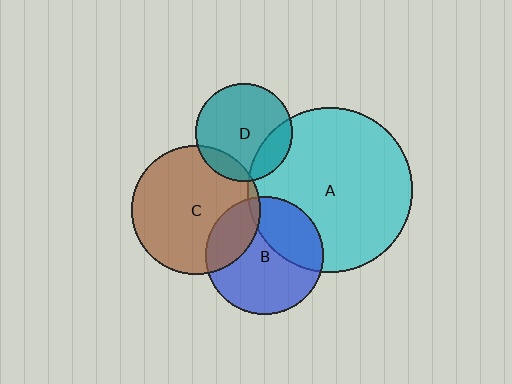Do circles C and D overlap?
Yes.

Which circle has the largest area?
Circle A (cyan).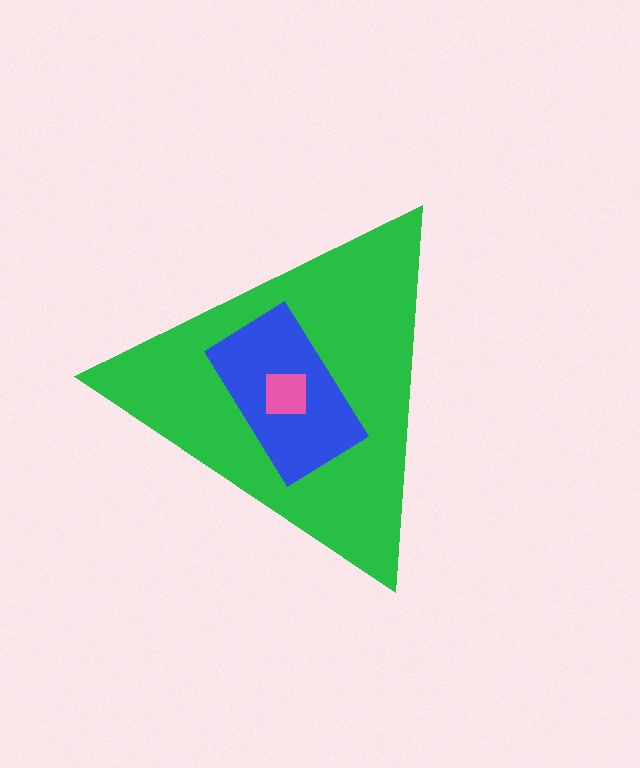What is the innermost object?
The pink square.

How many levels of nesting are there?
3.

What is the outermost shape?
The green triangle.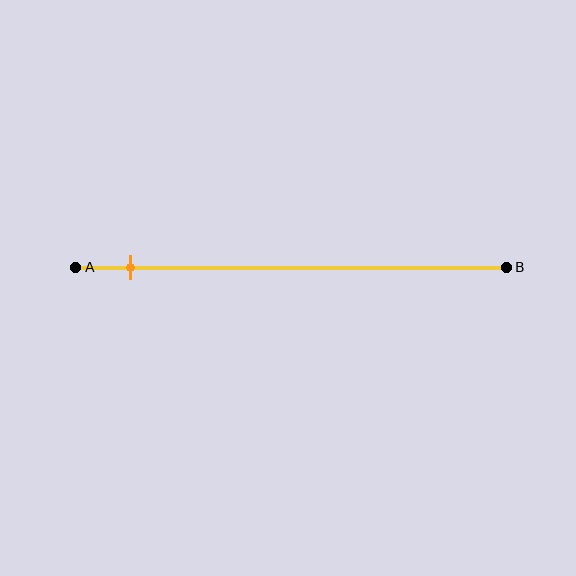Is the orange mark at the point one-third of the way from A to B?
No, the mark is at about 15% from A, not at the 33% one-third point.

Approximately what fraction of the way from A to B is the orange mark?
The orange mark is approximately 15% of the way from A to B.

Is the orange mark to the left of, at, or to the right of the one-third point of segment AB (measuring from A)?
The orange mark is to the left of the one-third point of segment AB.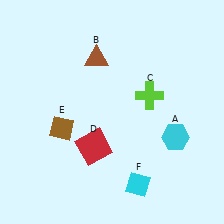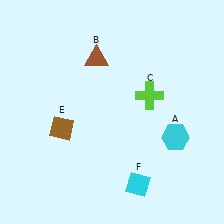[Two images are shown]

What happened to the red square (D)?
The red square (D) was removed in Image 2. It was in the bottom-left area of Image 1.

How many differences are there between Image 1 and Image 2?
There is 1 difference between the two images.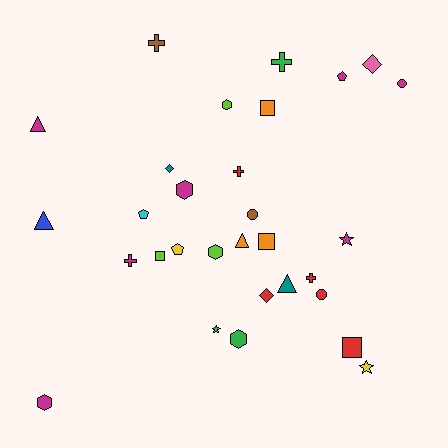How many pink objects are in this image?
There is 1 pink object.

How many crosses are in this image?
There are 5 crosses.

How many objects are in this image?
There are 30 objects.